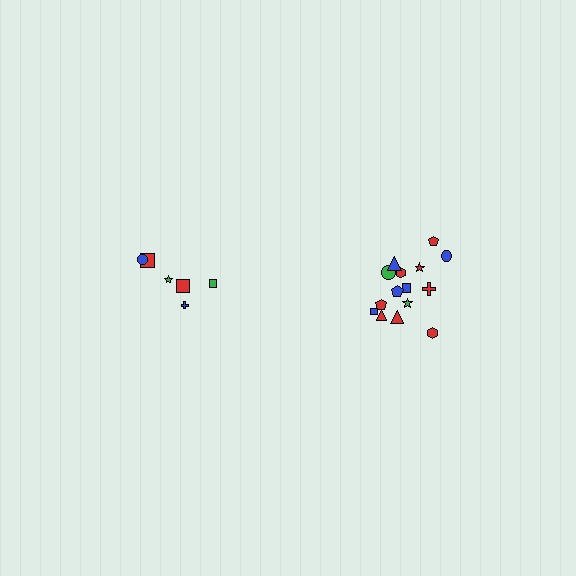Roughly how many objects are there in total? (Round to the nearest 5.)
Roughly 20 objects in total.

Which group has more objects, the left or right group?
The right group.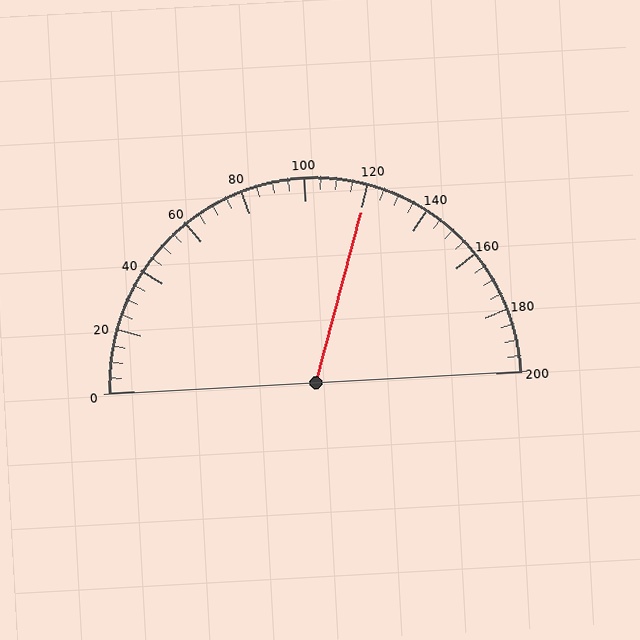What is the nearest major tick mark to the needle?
The nearest major tick mark is 120.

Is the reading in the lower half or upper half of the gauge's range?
The reading is in the upper half of the range (0 to 200).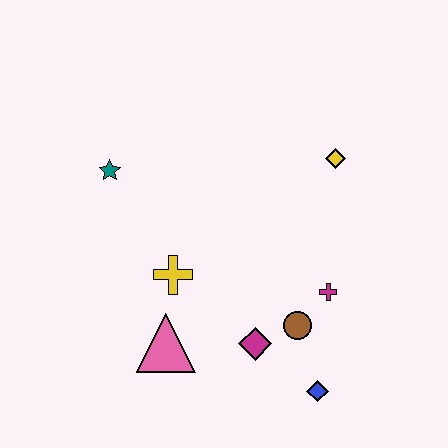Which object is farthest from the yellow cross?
The yellow diamond is farthest from the yellow cross.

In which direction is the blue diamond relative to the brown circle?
The blue diamond is below the brown circle.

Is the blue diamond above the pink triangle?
No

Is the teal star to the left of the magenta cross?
Yes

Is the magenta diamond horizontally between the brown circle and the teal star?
Yes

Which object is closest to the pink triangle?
The yellow cross is closest to the pink triangle.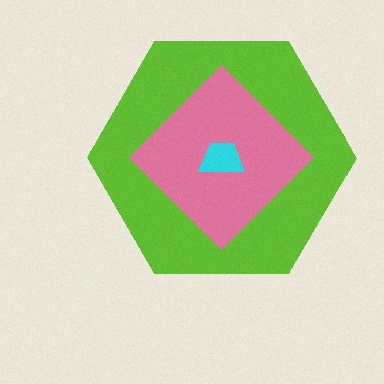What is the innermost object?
The cyan trapezoid.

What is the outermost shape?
The lime hexagon.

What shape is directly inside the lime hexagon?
The pink diamond.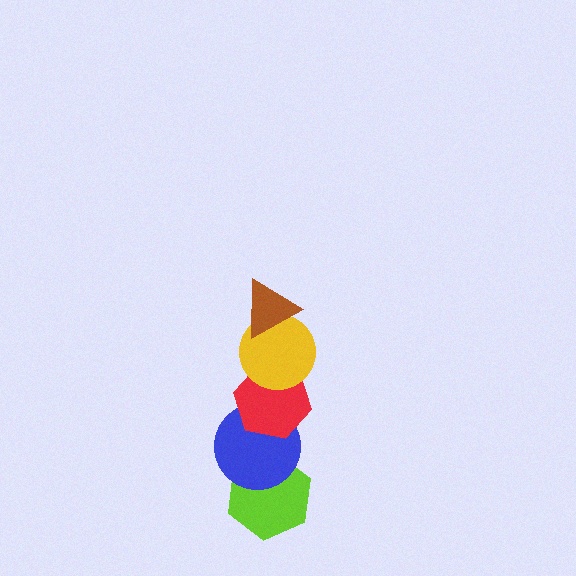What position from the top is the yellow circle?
The yellow circle is 2nd from the top.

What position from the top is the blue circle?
The blue circle is 4th from the top.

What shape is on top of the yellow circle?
The brown triangle is on top of the yellow circle.